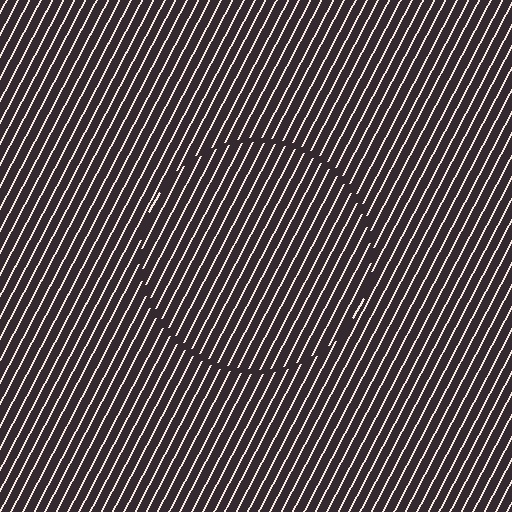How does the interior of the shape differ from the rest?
The interior of the shape contains the same grating, shifted by half a period — the contour is defined by the phase discontinuity where line-ends from the inner and outer gratings abut.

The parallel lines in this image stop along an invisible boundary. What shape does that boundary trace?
An illusory circle. The interior of the shape contains the same grating, shifted by half a period — the contour is defined by the phase discontinuity where line-ends from the inner and outer gratings abut.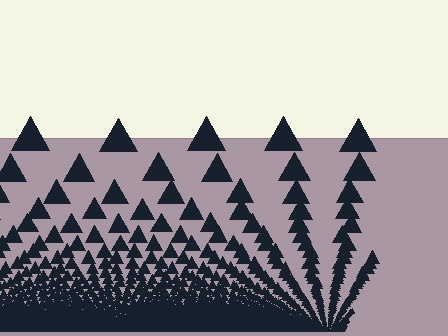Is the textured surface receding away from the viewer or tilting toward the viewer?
The surface appears to tilt toward the viewer. Texture elements get larger and sparser toward the top.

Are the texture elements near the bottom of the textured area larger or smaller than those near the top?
Smaller. The gradient is inverted — elements near the bottom are smaller and denser.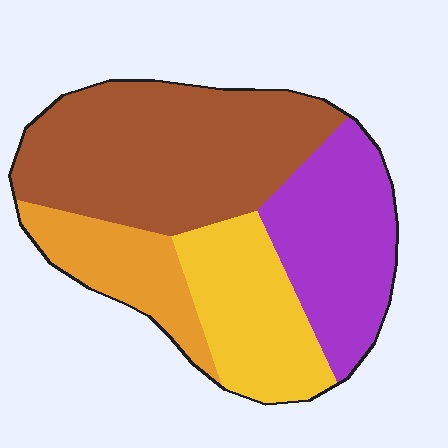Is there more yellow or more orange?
Yellow.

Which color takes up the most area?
Brown, at roughly 40%.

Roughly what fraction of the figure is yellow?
Yellow takes up about one fifth (1/5) of the figure.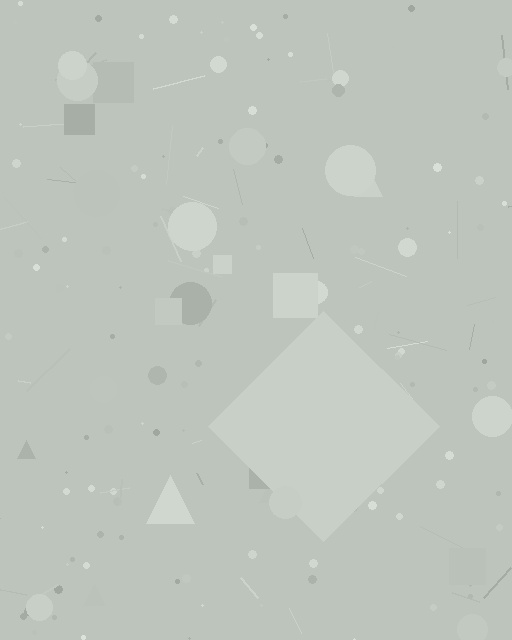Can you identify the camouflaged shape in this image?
The camouflaged shape is a diamond.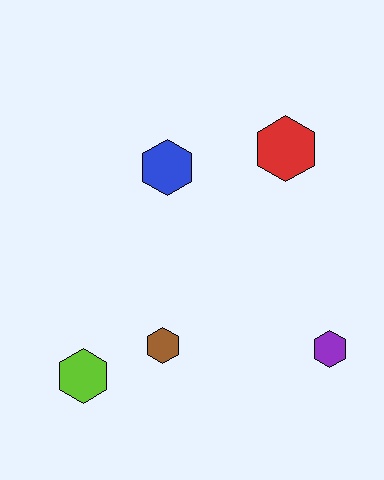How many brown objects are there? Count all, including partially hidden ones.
There is 1 brown object.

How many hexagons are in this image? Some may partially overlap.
There are 5 hexagons.